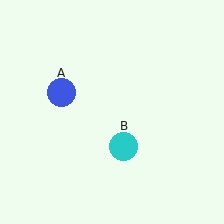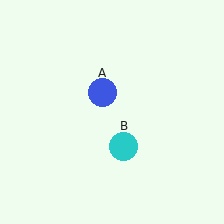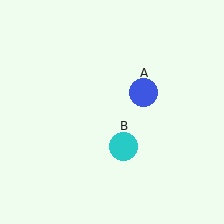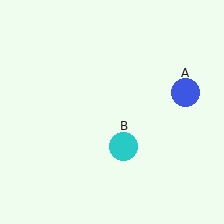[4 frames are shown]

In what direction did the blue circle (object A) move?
The blue circle (object A) moved right.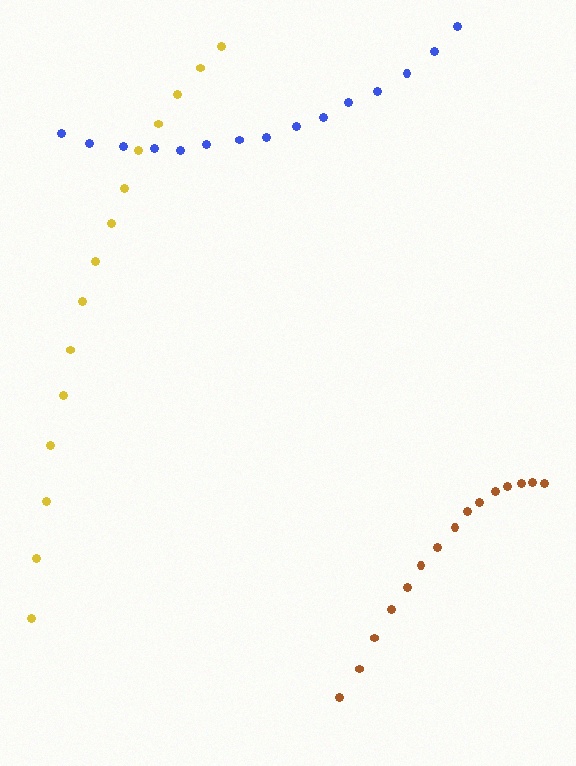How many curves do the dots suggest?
There are 3 distinct paths.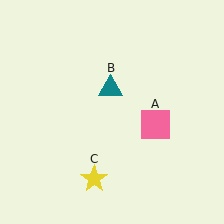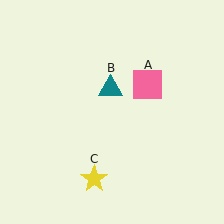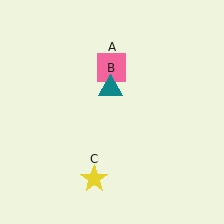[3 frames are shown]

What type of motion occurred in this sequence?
The pink square (object A) rotated counterclockwise around the center of the scene.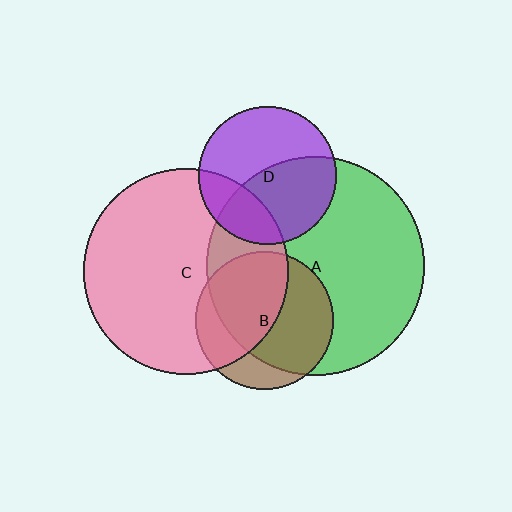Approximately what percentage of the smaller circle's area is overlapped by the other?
Approximately 25%.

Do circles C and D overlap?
Yes.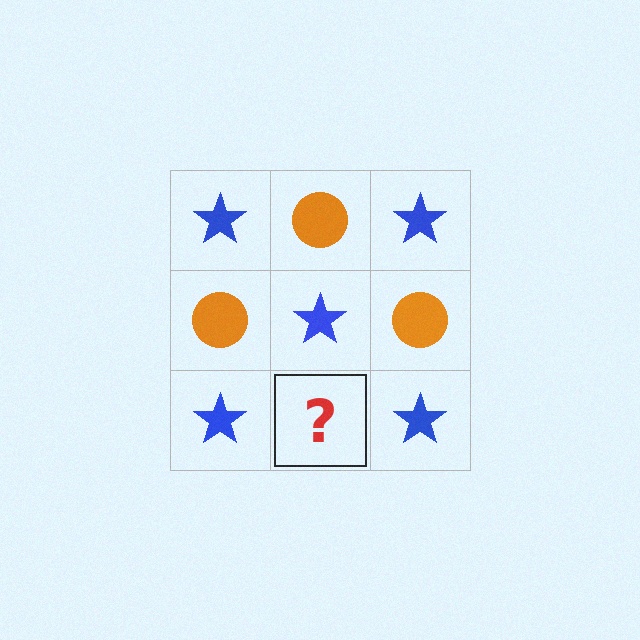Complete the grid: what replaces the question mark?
The question mark should be replaced with an orange circle.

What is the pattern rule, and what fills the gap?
The rule is that it alternates blue star and orange circle in a checkerboard pattern. The gap should be filled with an orange circle.